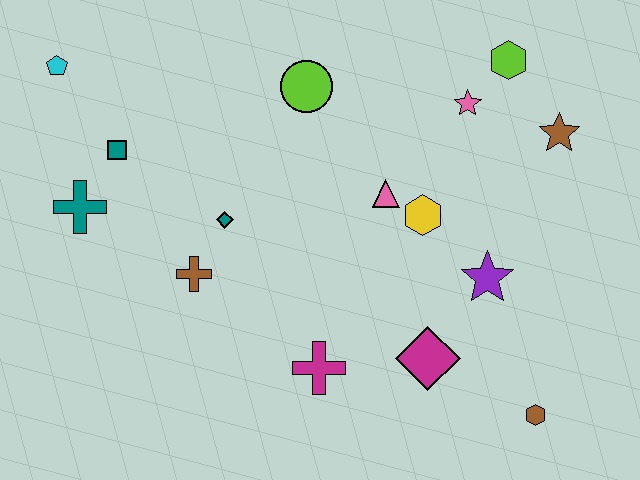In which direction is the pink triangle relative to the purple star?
The pink triangle is to the left of the purple star.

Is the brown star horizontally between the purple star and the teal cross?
No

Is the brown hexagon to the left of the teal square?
No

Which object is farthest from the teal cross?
The brown hexagon is farthest from the teal cross.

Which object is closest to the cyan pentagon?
The teal square is closest to the cyan pentagon.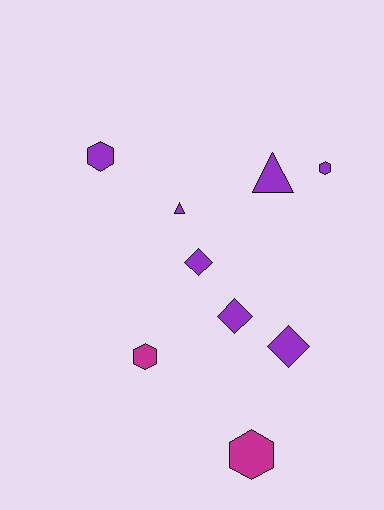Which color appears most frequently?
Purple, with 7 objects.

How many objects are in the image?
There are 9 objects.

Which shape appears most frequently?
Hexagon, with 4 objects.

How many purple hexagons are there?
There are 2 purple hexagons.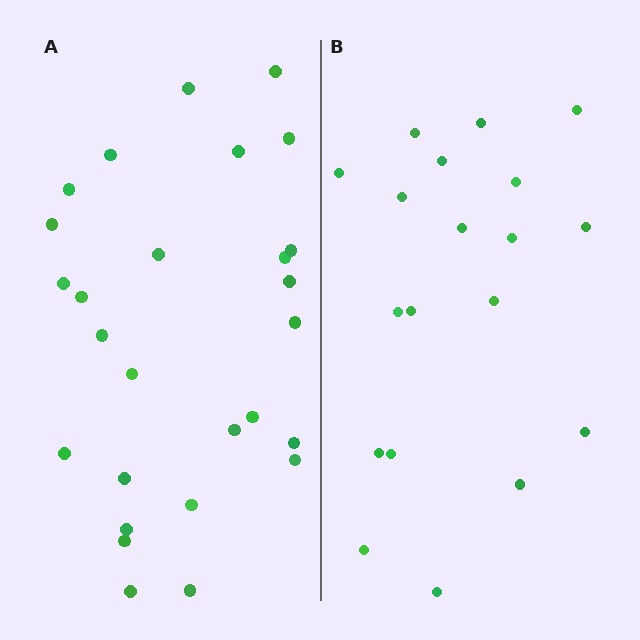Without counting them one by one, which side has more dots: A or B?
Region A (the left region) has more dots.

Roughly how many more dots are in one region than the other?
Region A has roughly 8 or so more dots than region B.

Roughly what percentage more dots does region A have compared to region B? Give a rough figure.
About 40% more.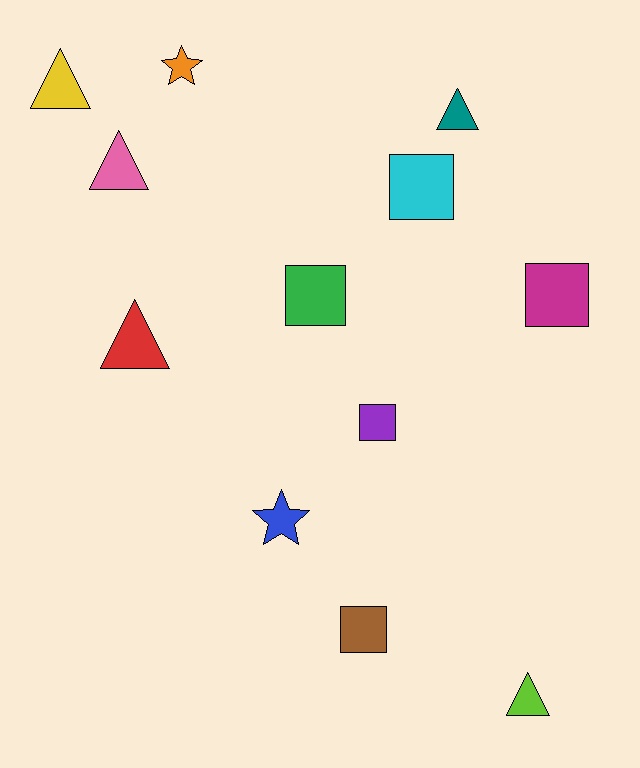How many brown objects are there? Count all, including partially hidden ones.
There is 1 brown object.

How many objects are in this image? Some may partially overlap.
There are 12 objects.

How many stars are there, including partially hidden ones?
There are 2 stars.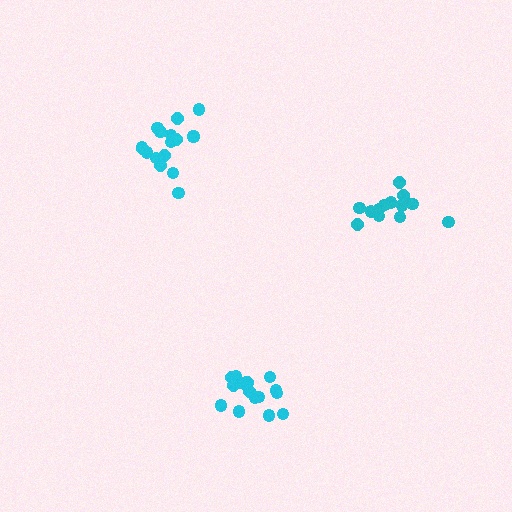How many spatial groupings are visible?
There are 3 spatial groupings.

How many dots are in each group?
Group 1: 17 dots, Group 2: 17 dots, Group 3: 14 dots (48 total).